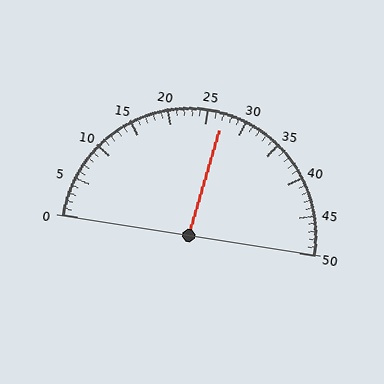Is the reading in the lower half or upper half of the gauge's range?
The reading is in the upper half of the range (0 to 50).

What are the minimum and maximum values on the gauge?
The gauge ranges from 0 to 50.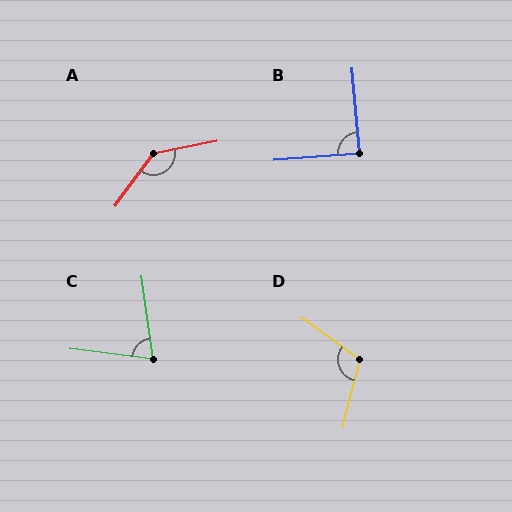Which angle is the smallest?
C, at approximately 75 degrees.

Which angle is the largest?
A, at approximately 137 degrees.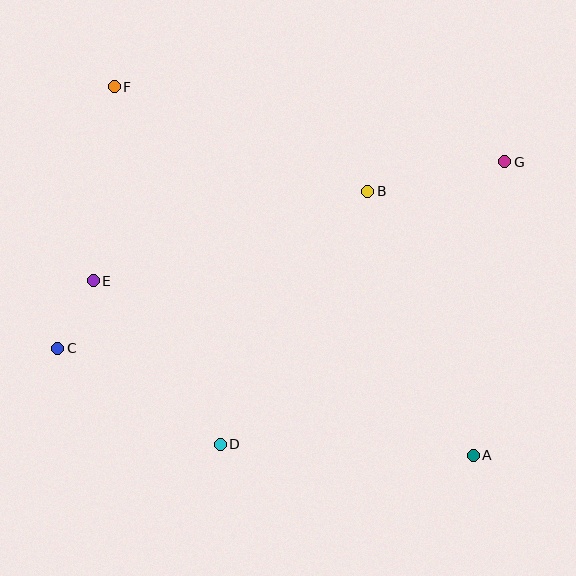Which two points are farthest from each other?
Points A and F are farthest from each other.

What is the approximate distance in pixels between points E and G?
The distance between E and G is approximately 429 pixels.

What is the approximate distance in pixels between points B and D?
The distance between B and D is approximately 293 pixels.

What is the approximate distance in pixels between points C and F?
The distance between C and F is approximately 267 pixels.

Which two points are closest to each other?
Points C and E are closest to each other.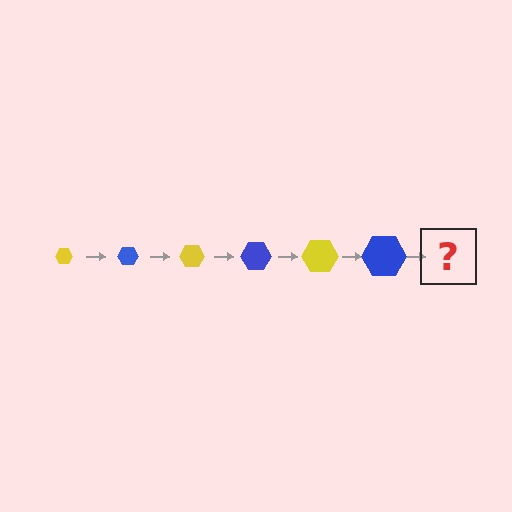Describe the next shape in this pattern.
It should be a yellow hexagon, larger than the previous one.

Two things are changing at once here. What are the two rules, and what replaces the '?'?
The two rules are that the hexagon grows larger each step and the color cycles through yellow and blue. The '?' should be a yellow hexagon, larger than the previous one.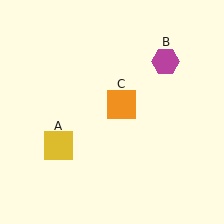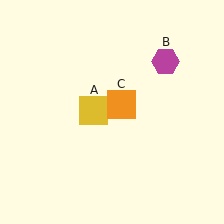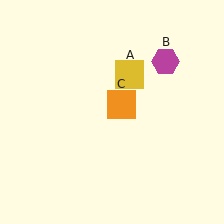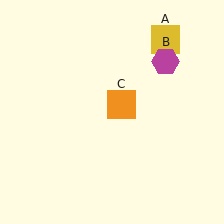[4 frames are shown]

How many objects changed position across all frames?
1 object changed position: yellow square (object A).